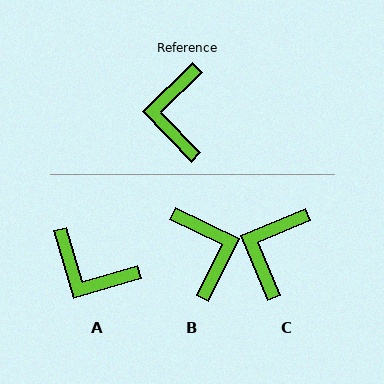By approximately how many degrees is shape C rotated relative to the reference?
Approximately 22 degrees clockwise.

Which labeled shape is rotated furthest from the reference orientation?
B, about 160 degrees away.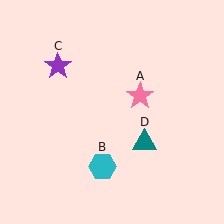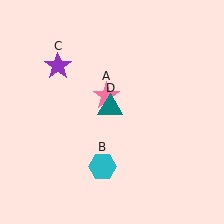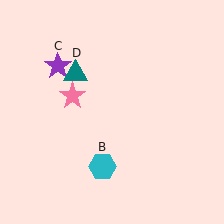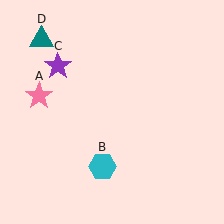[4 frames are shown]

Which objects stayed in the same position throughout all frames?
Cyan hexagon (object B) and purple star (object C) remained stationary.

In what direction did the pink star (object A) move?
The pink star (object A) moved left.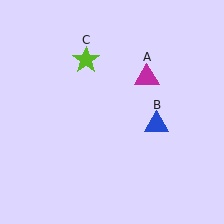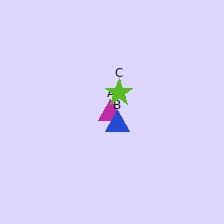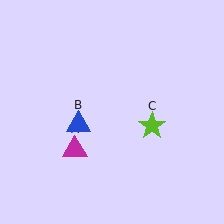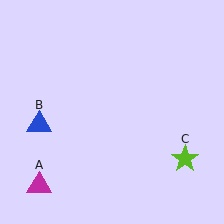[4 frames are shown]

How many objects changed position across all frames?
3 objects changed position: magenta triangle (object A), blue triangle (object B), lime star (object C).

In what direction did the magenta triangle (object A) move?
The magenta triangle (object A) moved down and to the left.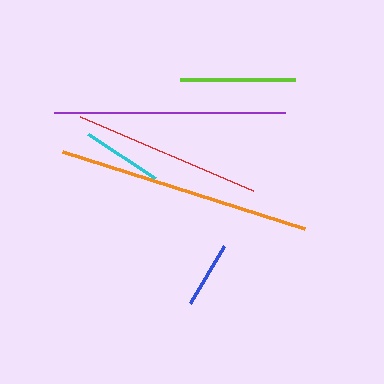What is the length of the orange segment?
The orange segment is approximately 253 pixels long.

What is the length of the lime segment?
The lime segment is approximately 115 pixels long.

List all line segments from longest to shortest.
From longest to shortest: orange, purple, red, lime, cyan, blue.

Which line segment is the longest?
The orange line is the longest at approximately 253 pixels.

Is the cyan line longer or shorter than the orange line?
The orange line is longer than the cyan line.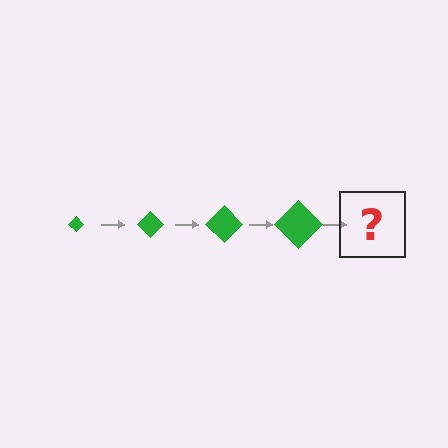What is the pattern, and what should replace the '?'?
The pattern is that the diamond gets progressively larger each step. The '?' should be a green diamond, larger than the previous one.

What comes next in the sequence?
The next element should be a green diamond, larger than the previous one.